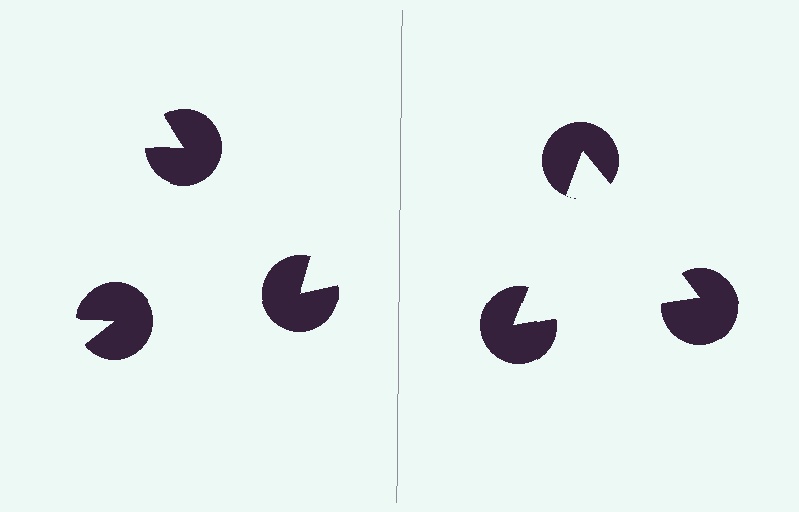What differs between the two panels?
The pac-man discs are positioned identically on both sides; only the wedge orientations differ. On the right they align to a triangle; on the left they are misaligned.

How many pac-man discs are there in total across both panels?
6 — 3 on each side.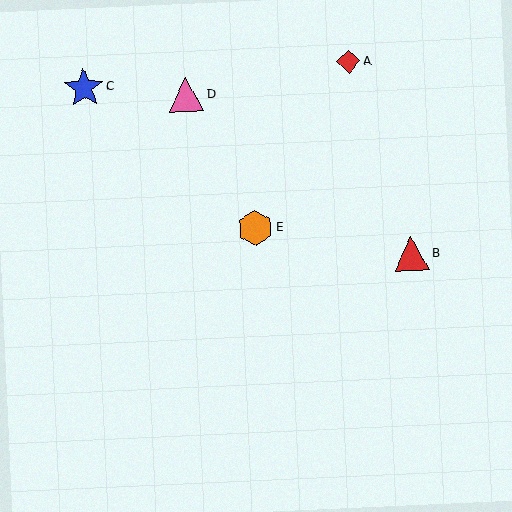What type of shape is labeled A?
Shape A is a red diamond.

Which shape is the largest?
The blue star (labeled C) is the largest.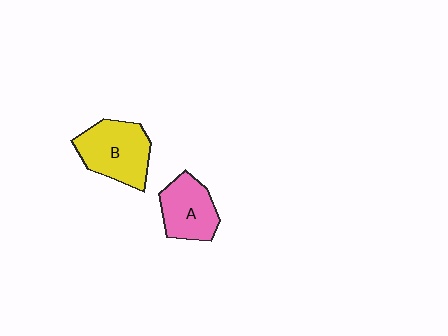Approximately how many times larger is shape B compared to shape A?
Approximately 1.2 times.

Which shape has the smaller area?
Shape A (pink).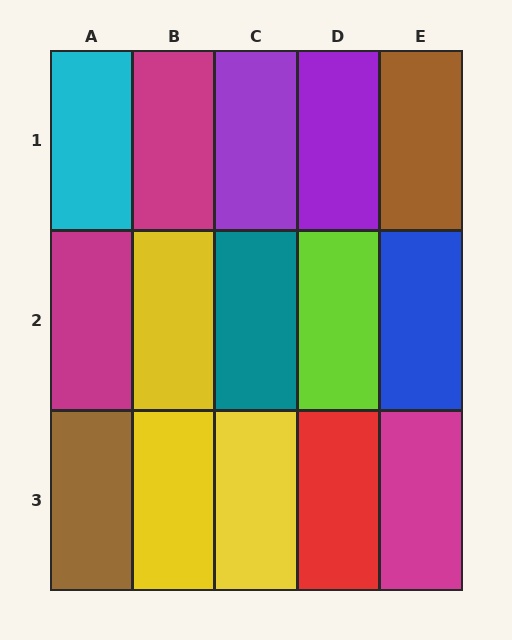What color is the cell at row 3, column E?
Magenta.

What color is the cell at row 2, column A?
Magenta.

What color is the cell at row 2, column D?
Lime.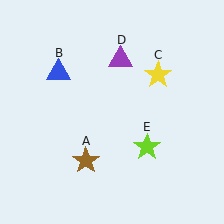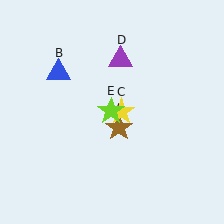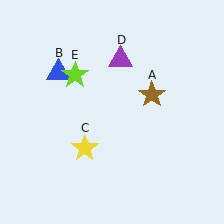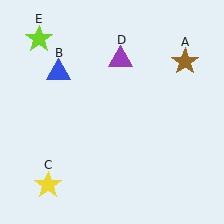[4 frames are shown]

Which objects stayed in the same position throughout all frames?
Blue triangle (object B) and purple triangle (object D) remained stationary.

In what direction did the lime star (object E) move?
The lime star (object E) moved up and to the left.